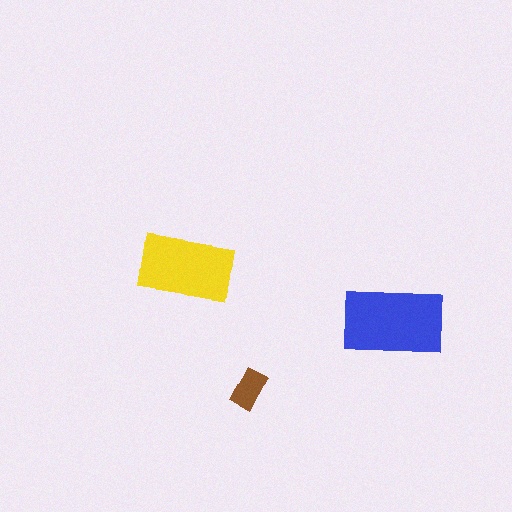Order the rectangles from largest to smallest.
the blue one, the yellow one, the brown one.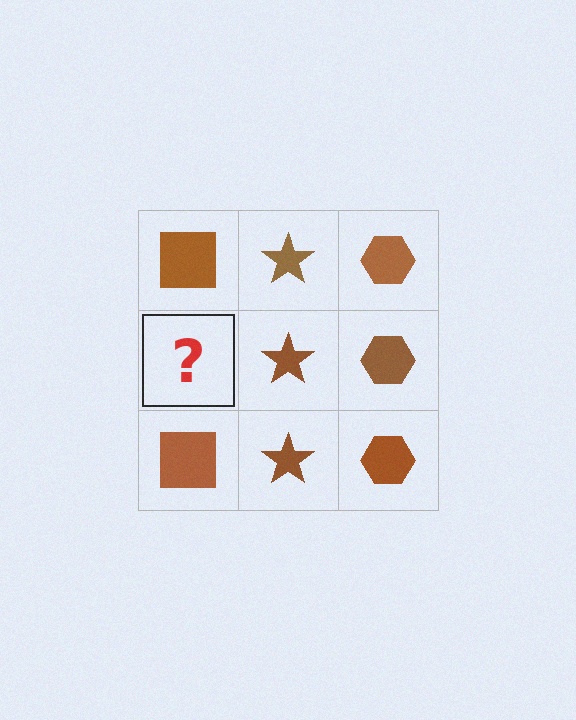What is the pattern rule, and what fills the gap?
The rule is that each column has a consistent shape. The gap should be filled with a brown square.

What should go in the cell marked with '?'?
The missing cell should contain a brown square.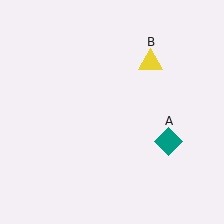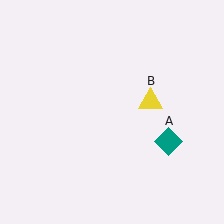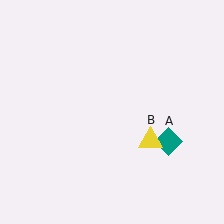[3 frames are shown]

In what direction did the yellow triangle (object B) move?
The yellow triangle (object B) moved down.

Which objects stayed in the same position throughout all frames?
Teal diamond (object A) remained stationary.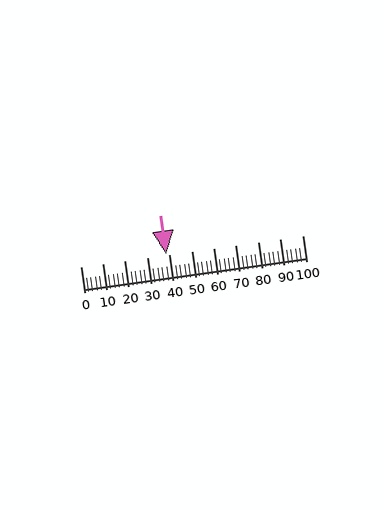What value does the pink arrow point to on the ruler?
The pink arrow points to approximately 39.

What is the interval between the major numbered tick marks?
The major tick marks are spaced 10 units apart.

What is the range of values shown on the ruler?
The ruler shows values from 0 to 100.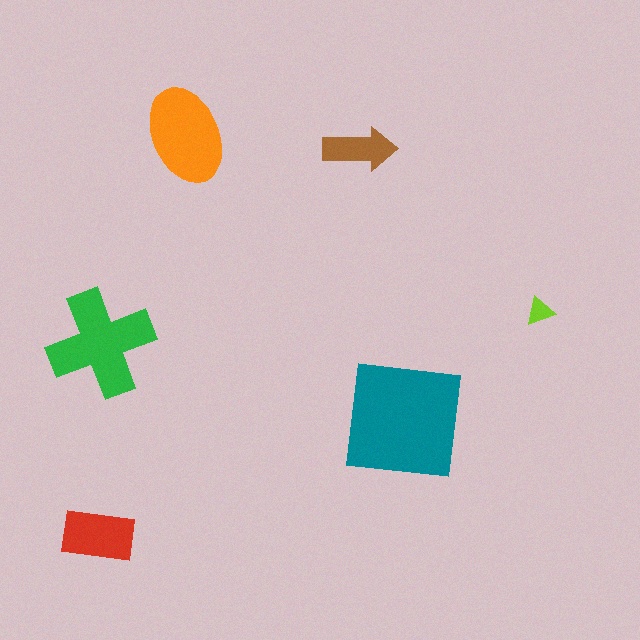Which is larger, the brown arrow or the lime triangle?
The brown arrow.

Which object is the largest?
The teal square.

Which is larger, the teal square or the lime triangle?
The teal square.